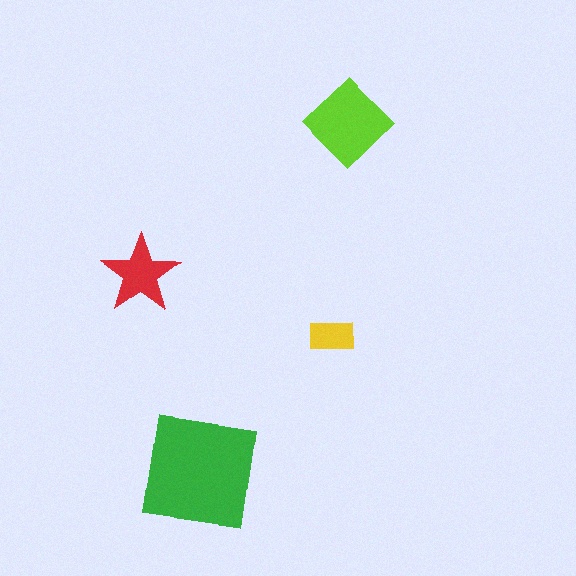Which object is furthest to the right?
The lime diamond is rightmost.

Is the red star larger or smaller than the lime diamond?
Smaller.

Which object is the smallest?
The yellow rectangle.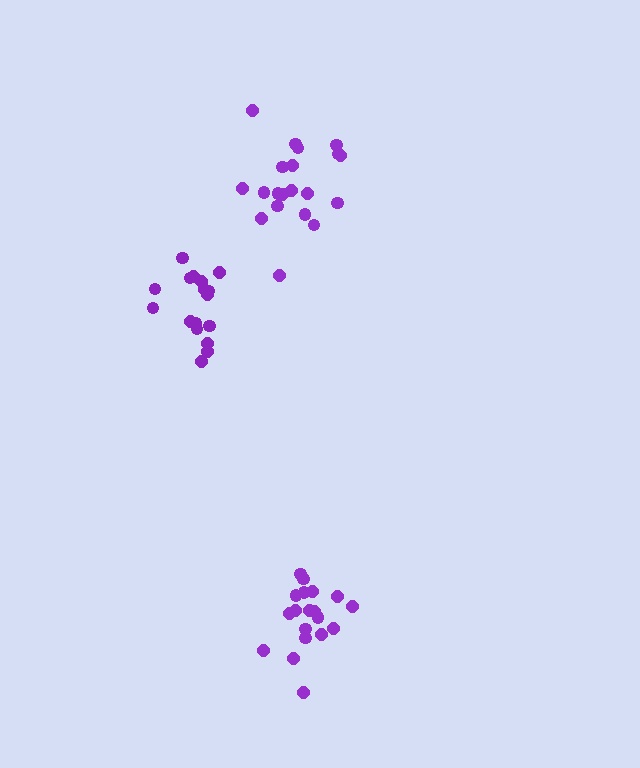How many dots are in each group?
Group 1: 19 dots, Group 2: 20 dots, Group 3: 17 dots (56 total).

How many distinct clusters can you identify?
There are 3 distinct clusters.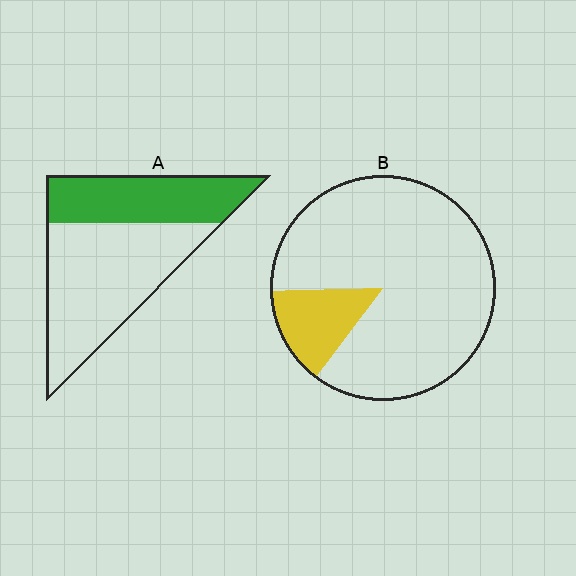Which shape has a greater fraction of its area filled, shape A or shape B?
Shape A.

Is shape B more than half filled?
No.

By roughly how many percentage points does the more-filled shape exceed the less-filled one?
By roughly 25 percentage points (A over B).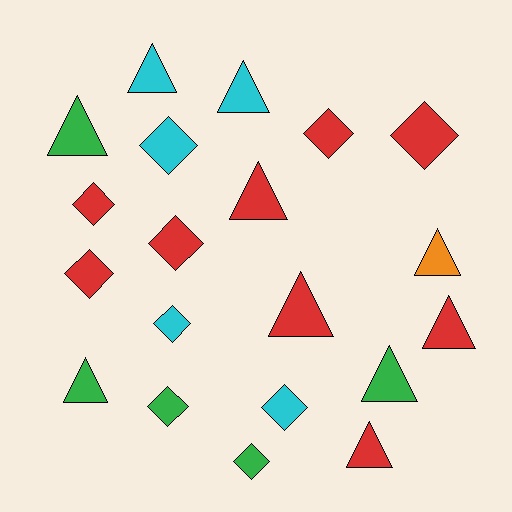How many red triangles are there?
There are 4 red triangles.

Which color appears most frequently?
Red, with 9 objects.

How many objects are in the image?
There are 20 objects.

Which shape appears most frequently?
Triangle, with 10 objects.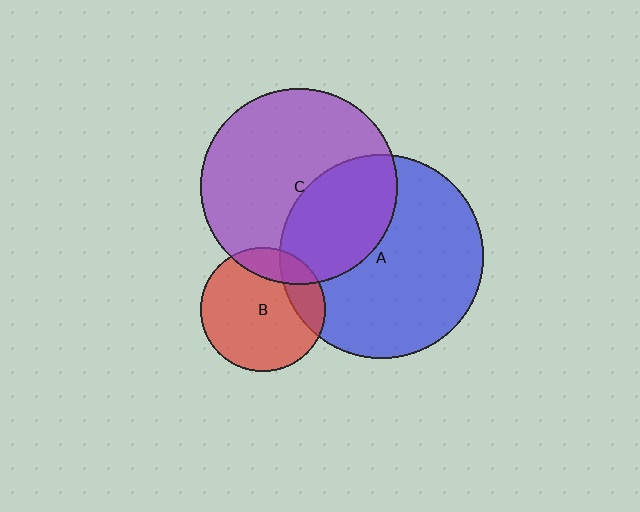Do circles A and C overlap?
Yes.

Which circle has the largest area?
Circle A (blue).